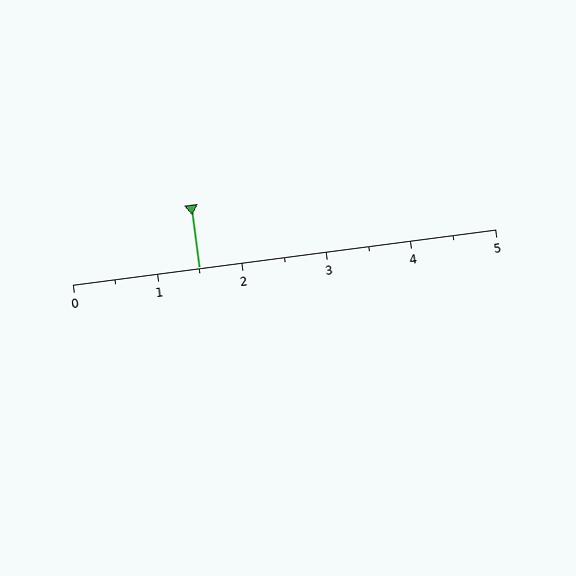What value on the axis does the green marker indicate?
The marker indicates approximately 1.5.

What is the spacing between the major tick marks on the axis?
The major ticks are spaced 1 apart.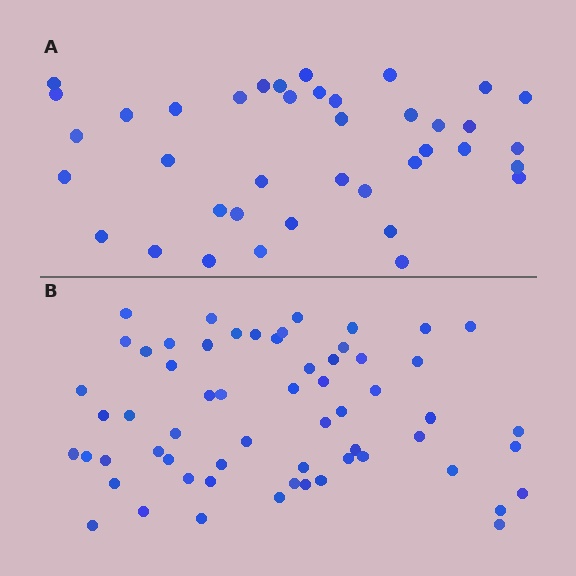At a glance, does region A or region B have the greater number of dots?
Region B (the bottom region) has more dots.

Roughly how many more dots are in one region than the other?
Region B has approximately 20 more dots than region A.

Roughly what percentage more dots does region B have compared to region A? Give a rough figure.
About 55% more.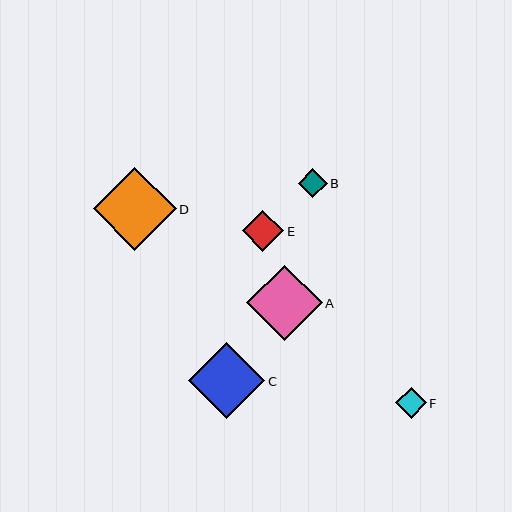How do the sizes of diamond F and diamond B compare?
Diamond F and diamond B are approximately the same size.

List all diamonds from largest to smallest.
From largest to smallest: D, A, C, E, F, B.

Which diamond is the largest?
Diamond D is the largest with a size of approximately 83 pixels.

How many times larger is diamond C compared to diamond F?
Diamond C is approximately 2.5 times the size of diamond F.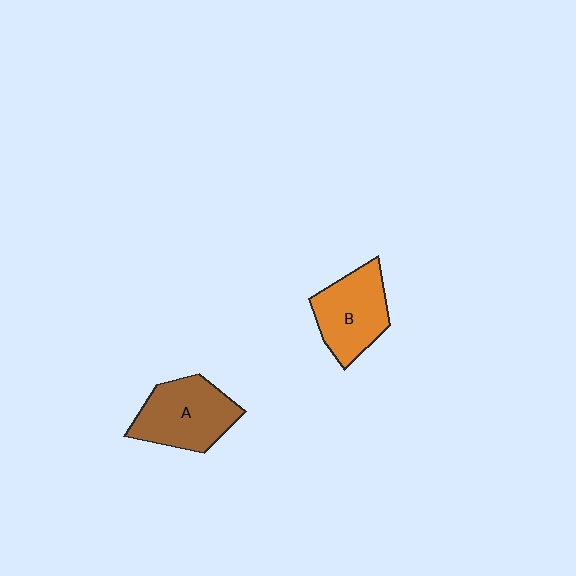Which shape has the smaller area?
Shape B (orange).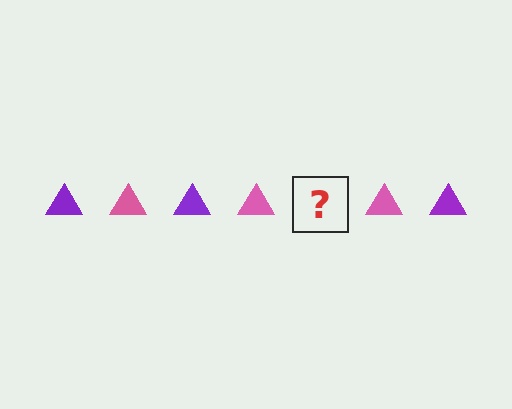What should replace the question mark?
The question mark should be replaced with a purple triangle.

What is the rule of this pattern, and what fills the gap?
The rule is that the pattern cycles through purple, pink triangles. The gap should be filled with a purple triangle.